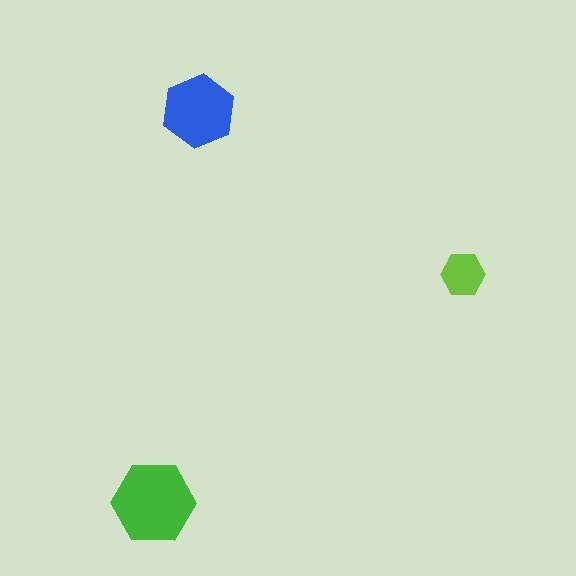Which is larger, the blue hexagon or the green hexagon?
The green one.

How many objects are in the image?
There are 3 objects in the image.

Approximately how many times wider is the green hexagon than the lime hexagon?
About 2 times wider.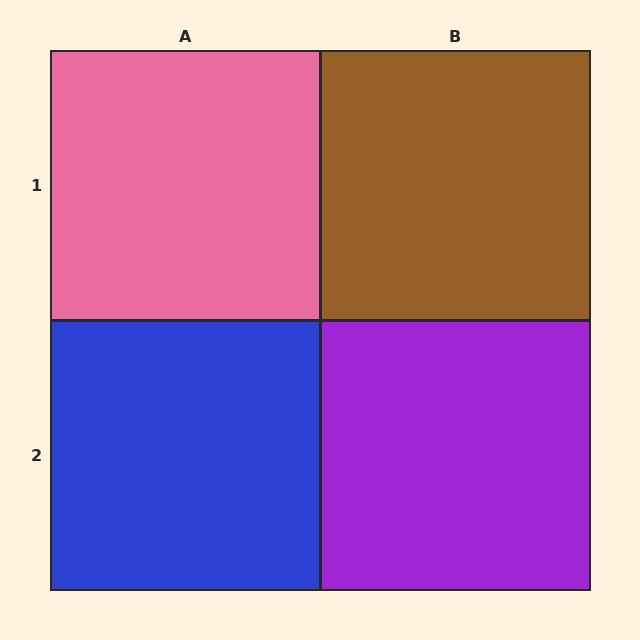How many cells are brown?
1 cell is brown.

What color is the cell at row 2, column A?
Blue.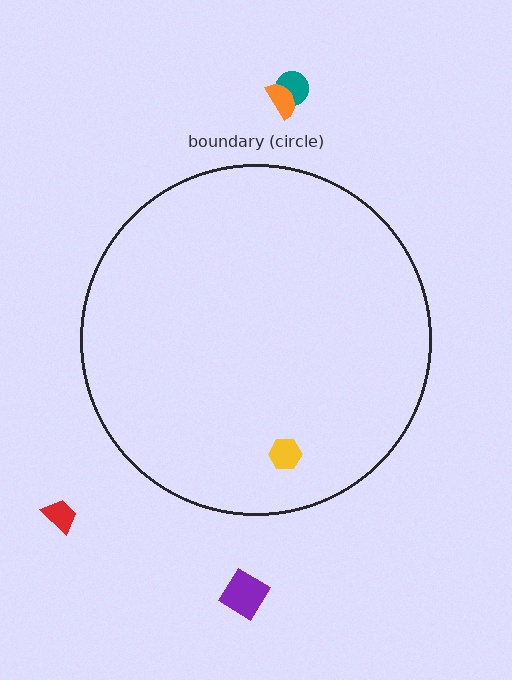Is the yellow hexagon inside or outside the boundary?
Inside.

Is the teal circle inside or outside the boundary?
Outside.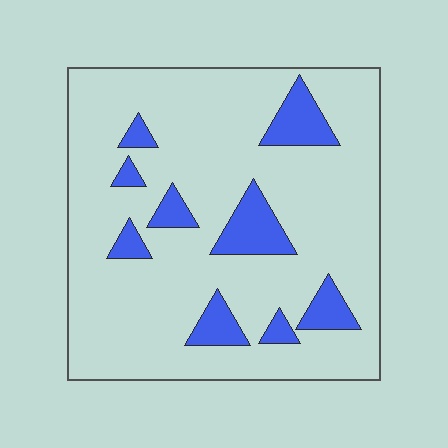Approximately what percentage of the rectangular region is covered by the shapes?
Approximately 15%.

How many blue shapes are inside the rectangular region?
9.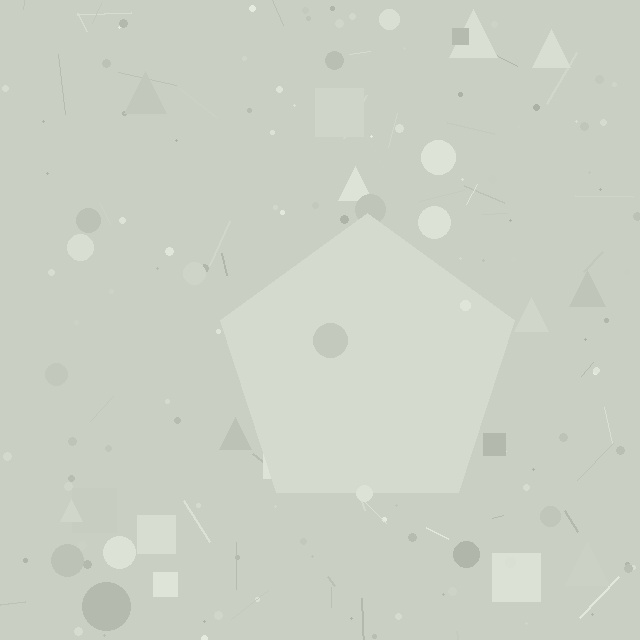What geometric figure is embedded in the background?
A pentagon is embedded in the background.